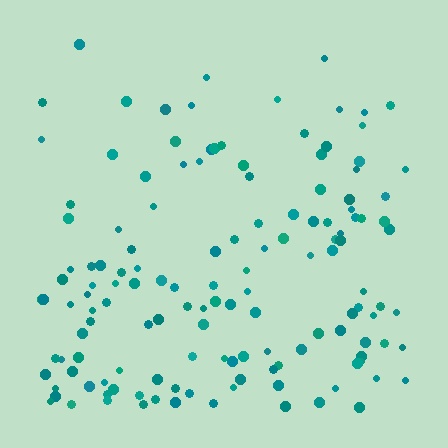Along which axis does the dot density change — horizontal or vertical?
Vertical.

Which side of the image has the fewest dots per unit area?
The top.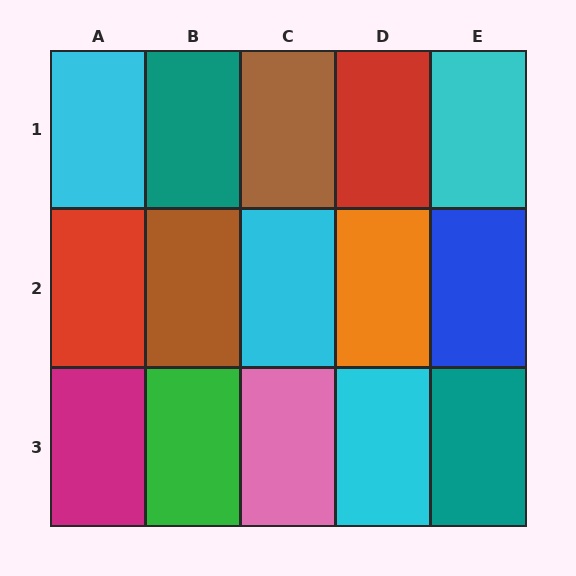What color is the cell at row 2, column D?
Orange.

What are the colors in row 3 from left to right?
Magenta, green, pink, cyan, teal.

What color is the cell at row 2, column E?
Blue.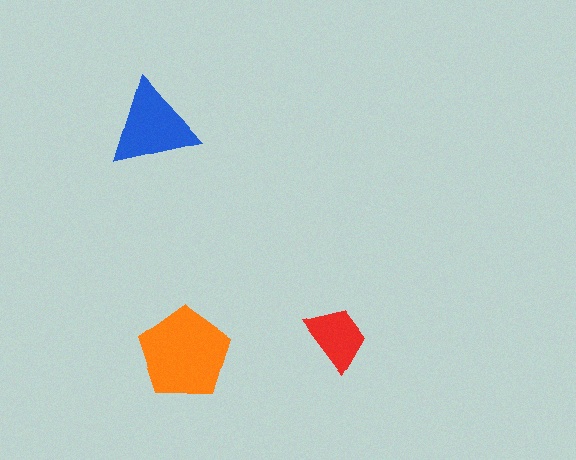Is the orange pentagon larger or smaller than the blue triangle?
Larger.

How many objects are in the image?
There are 3 objects in the image.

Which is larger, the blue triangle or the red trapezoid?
The blue triangle.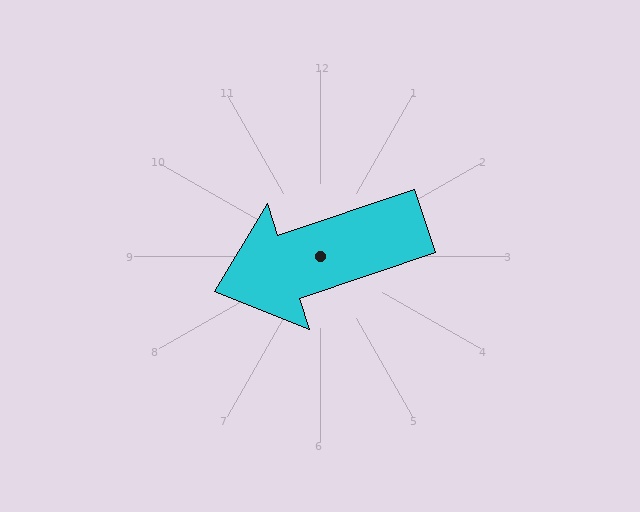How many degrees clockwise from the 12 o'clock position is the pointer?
Approximately 252 degrees.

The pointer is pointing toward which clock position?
Roughly 8 o'clock.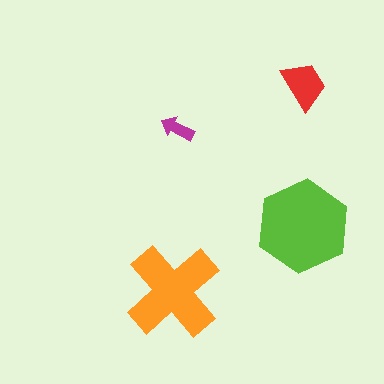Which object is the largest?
The lime hexagon.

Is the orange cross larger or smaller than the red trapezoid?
Larger.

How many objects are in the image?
There are 4 objects in the image.